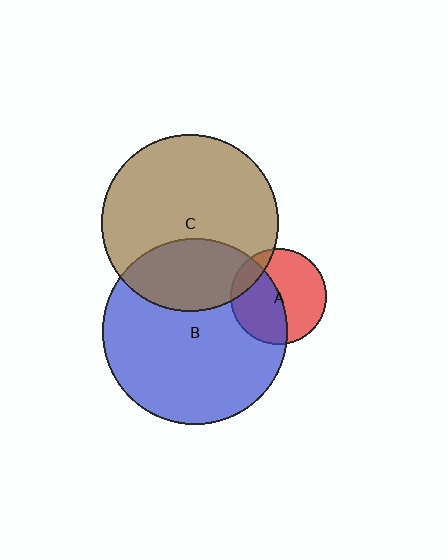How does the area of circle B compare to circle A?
Approximately 3.7 times.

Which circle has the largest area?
Circle B (blue).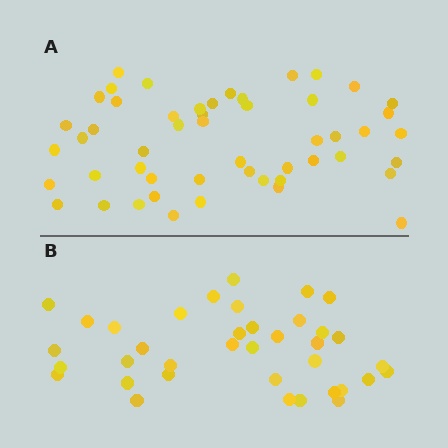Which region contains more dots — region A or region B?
Region A (the top region) has more dots.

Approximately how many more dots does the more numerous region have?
Region A has approximately 15 more dots than region B.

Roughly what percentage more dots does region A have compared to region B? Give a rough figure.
About 40% more.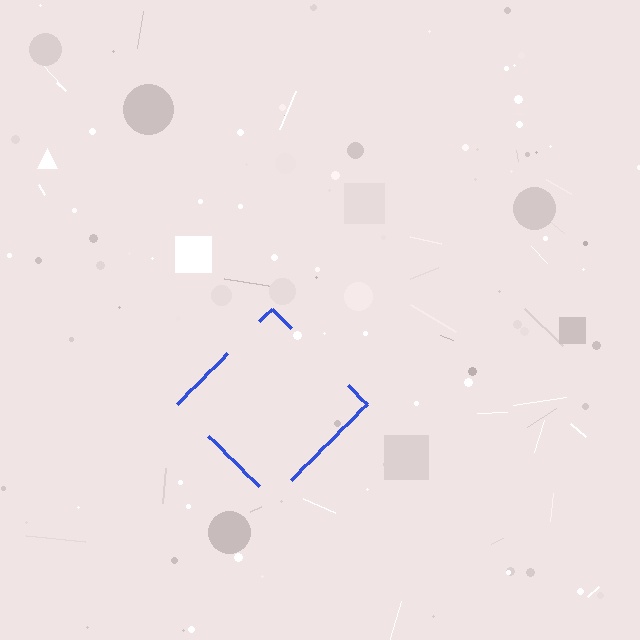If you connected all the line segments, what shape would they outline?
They would outline a diamond.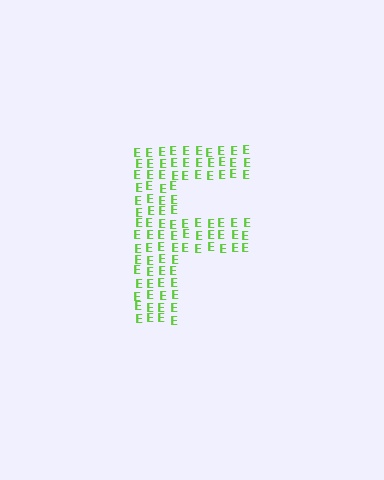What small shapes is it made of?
It is made of small letter E's.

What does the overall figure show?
The overall figure shows the letter F.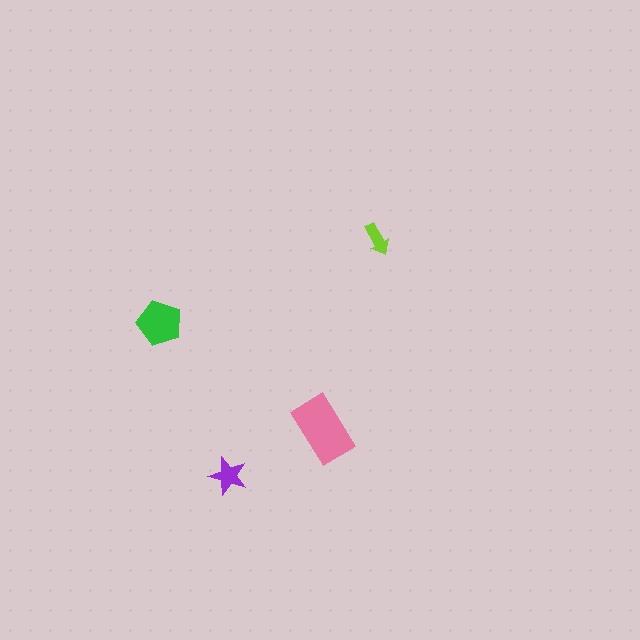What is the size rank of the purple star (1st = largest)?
3rd.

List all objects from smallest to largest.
The lime arrow, the purple star, the green pentagon, the pink rectangle.